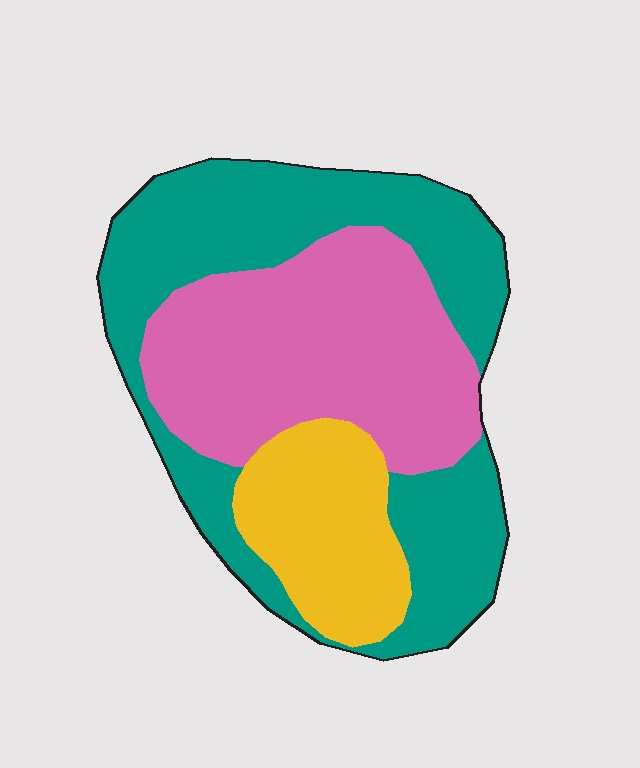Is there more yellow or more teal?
Teal.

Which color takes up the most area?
Teal, at roughly 45%.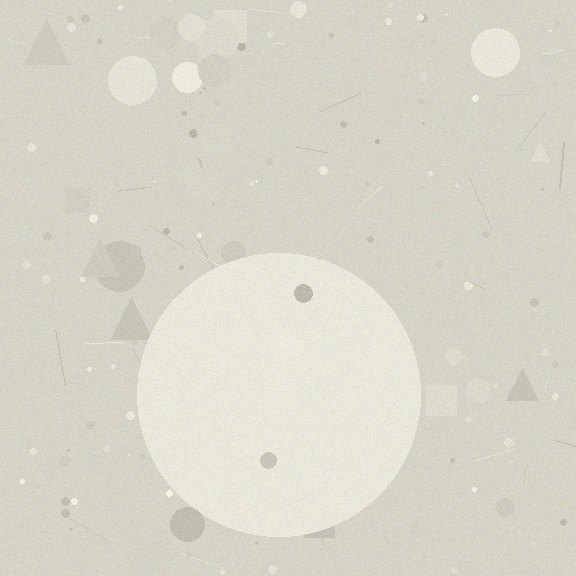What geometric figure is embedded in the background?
A circle is embedded in the background.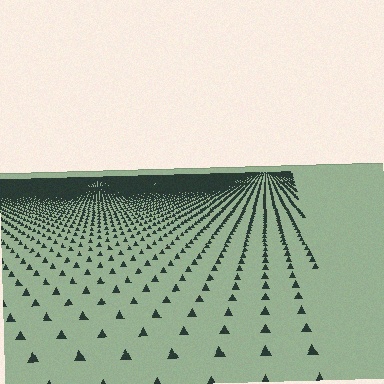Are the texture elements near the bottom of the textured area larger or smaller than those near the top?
Larger. Near the bottom, elements are closer to the viewer and appear at a bigger on-screen size.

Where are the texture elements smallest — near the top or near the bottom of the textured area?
Near the top.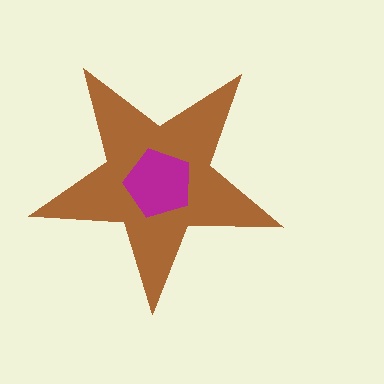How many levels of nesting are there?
2.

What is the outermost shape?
The brown star.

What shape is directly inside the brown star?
The magenta pentagon.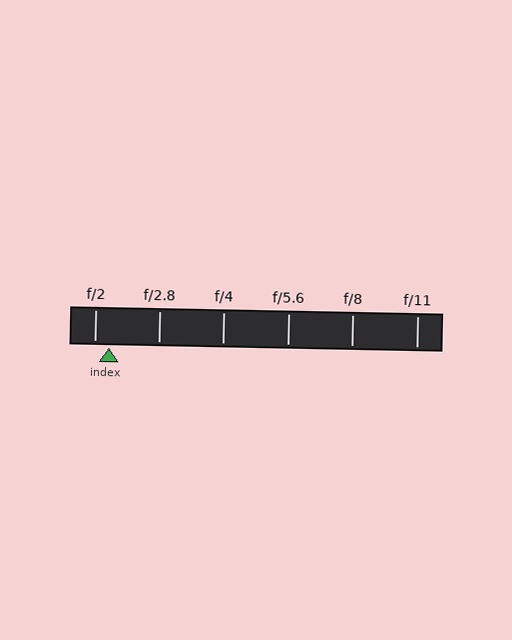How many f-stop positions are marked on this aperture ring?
There are 6 f-stop positions marked.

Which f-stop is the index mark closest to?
The index mark is closest to f/2.